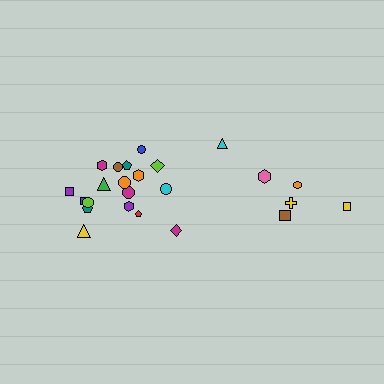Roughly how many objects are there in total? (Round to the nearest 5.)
Roughly 25 objects in total.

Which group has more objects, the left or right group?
The left group.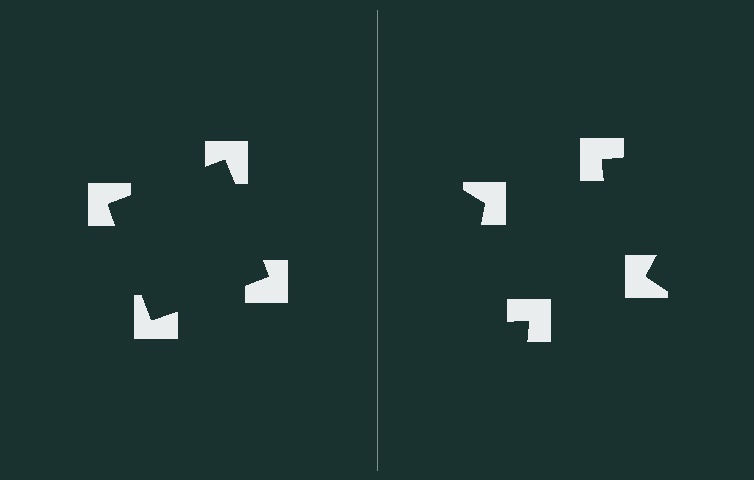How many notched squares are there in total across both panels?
8 — 4 on each side.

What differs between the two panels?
The notched squares are positioned identically on both sides; only the wedge orientations differ. On the left they align to a square; on the right they are misaligned.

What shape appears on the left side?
An illusory square.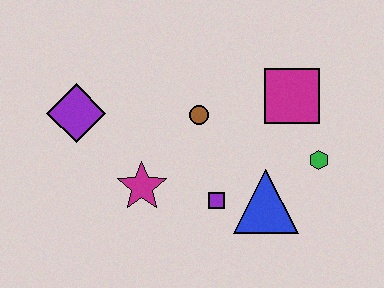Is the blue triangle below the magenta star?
Yes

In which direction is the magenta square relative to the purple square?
The magenta square is above the purple square.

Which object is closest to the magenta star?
The purple square is closest to the magenta star.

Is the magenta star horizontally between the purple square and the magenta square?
No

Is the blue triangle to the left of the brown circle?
No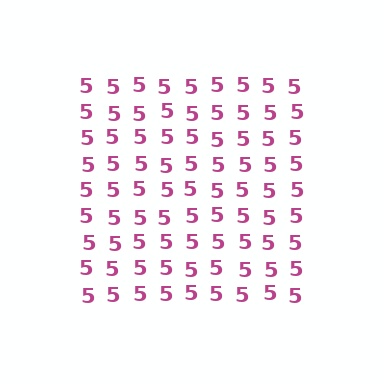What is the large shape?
The large shape is a square.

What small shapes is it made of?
It is made of small digit 5's.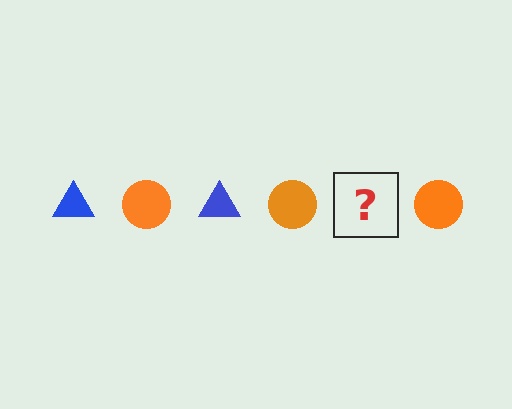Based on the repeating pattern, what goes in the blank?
The blank should be a blue triangle.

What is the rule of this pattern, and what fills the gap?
The rule is that the pattern alternates between blue triangle and orange circle. The gap should be filled with a blue triangle.